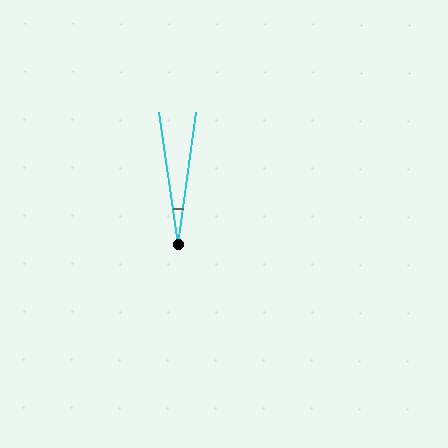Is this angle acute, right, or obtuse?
It is acute.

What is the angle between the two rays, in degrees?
Approximately 16 degrees.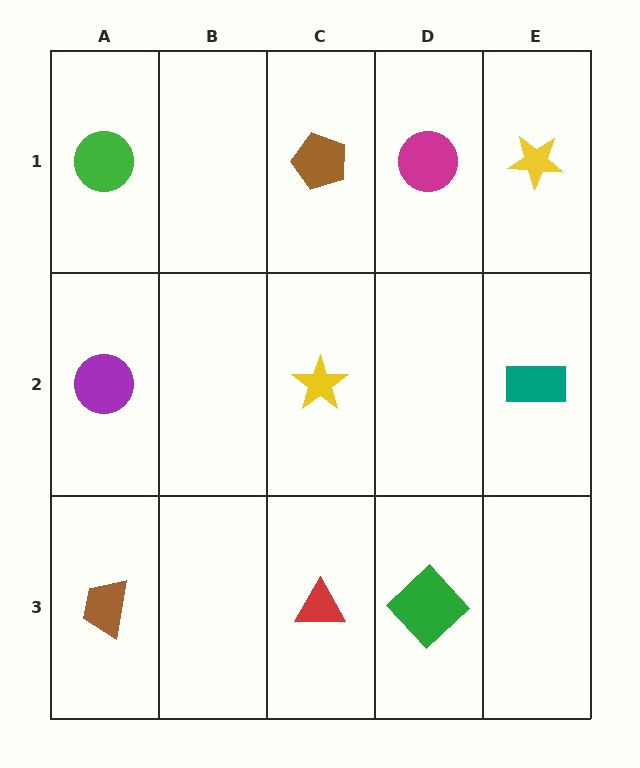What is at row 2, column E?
A teal rectangle.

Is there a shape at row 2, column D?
No, that cell is empty.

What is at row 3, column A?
A brown trapezoid.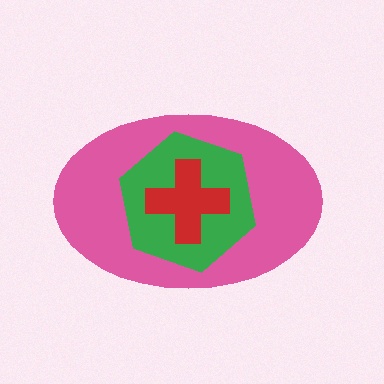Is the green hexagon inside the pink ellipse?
Yes.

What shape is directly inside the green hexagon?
The red cross.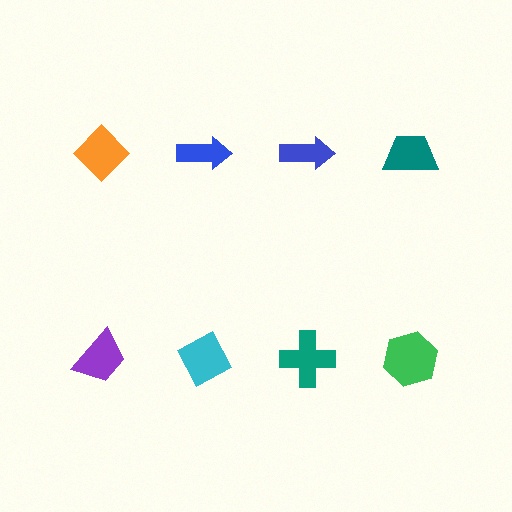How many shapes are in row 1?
4 shapes.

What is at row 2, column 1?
A purple trapezoid.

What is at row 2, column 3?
A teal cross.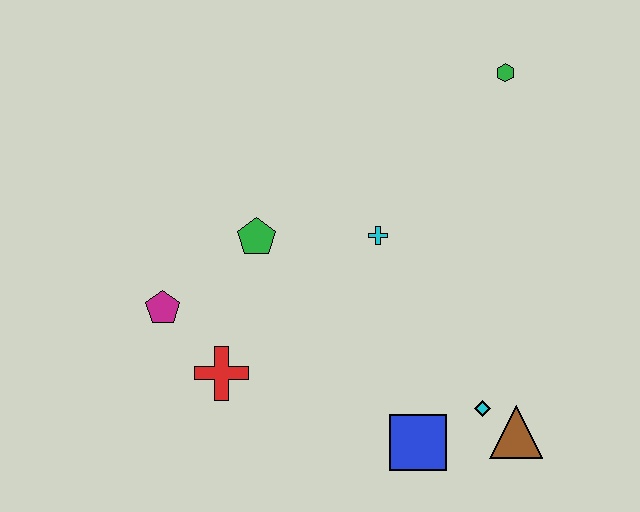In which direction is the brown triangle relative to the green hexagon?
The brown triangle is below the green hexagon.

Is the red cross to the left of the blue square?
Yes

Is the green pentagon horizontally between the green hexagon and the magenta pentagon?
Yes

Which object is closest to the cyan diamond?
The brown triangle is closest to the cyan diamond.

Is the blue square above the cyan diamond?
No